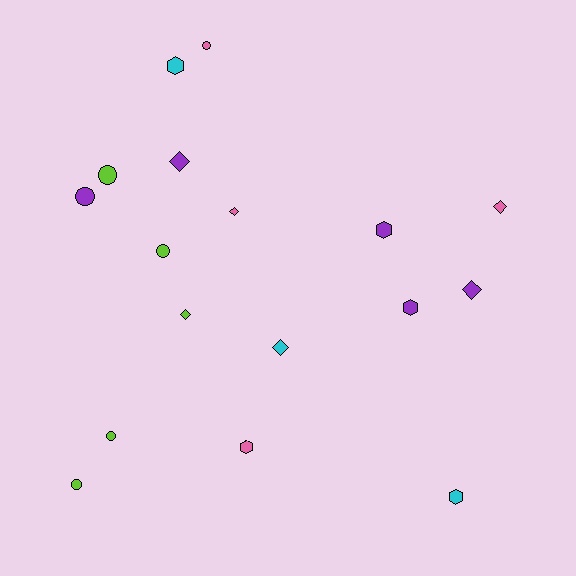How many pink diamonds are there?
There are 2 pink diamonds.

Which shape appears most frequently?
Diamond, with 6 objects.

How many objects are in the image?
There are 17 objects.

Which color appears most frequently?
Purple, with 5 objects.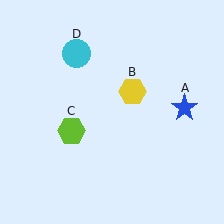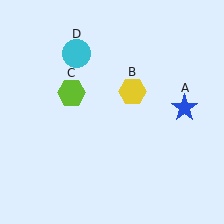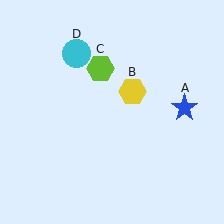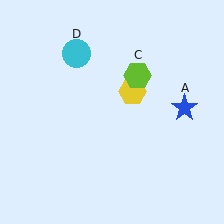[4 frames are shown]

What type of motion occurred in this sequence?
The lime hexagon (object C) rotated clockwise around the center of the scene.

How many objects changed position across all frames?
1 object changed position: lime hexagon (object C).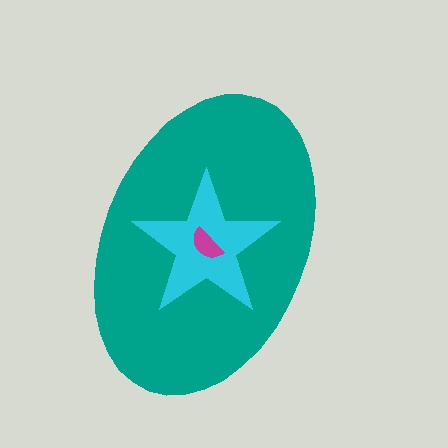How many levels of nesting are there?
3.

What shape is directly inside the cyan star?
The magenta semicircle.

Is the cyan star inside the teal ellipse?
Yes.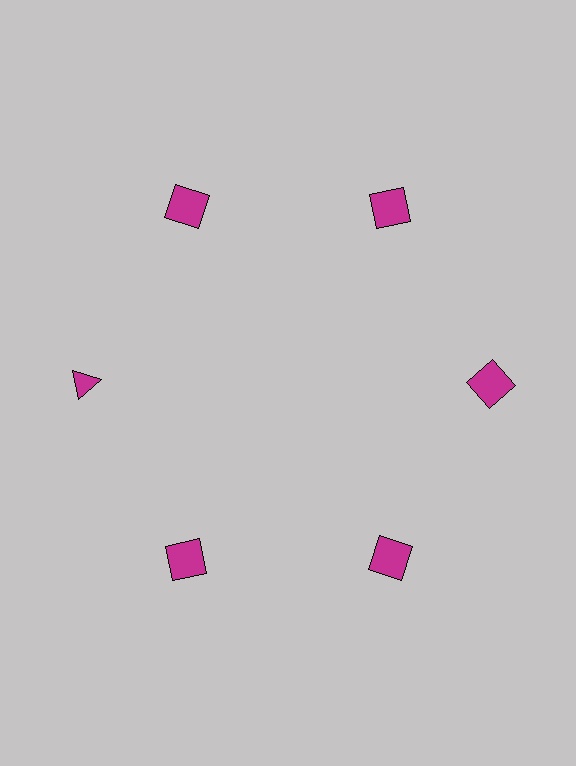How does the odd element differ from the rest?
It has a different shape: triangle instead of square.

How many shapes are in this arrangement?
There are 6 shapes arranged in a ring pattern.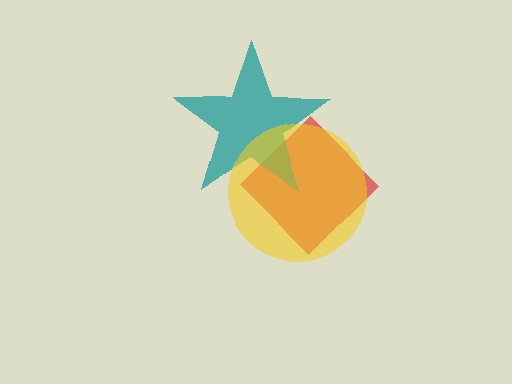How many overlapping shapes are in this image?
There are 3 overlapping shapes in the image.